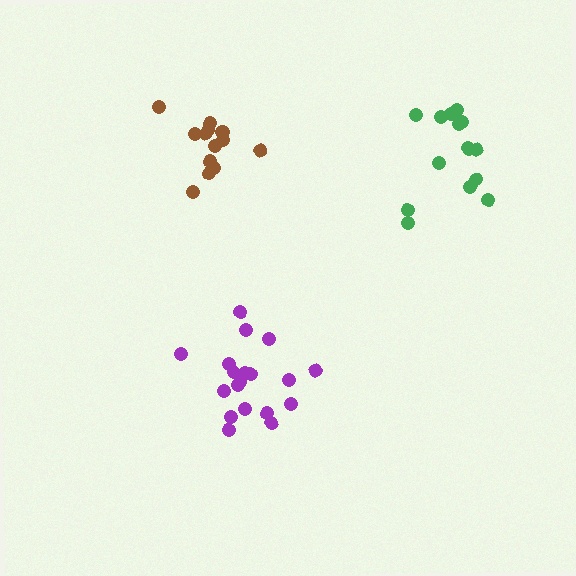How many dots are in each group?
Group 1: 19 dots, Group 2: 14 dots, Group 3: 13 dots (46 total).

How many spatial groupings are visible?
There are 3 spatial groupings.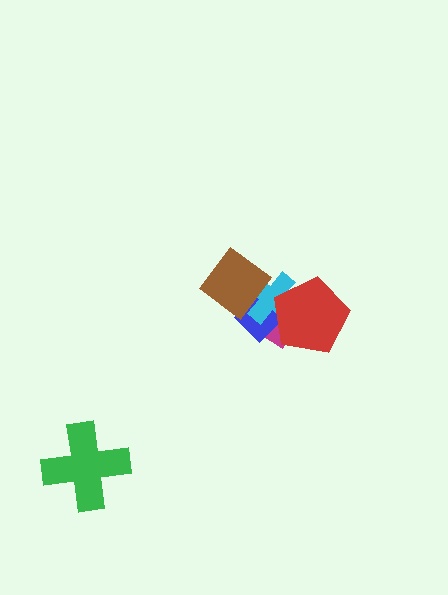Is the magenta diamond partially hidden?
Yes, it is partially covered by another shape.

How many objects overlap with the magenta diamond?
4 objects overlap with the magenta diamond.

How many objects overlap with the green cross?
0 objects overlap with the green cross.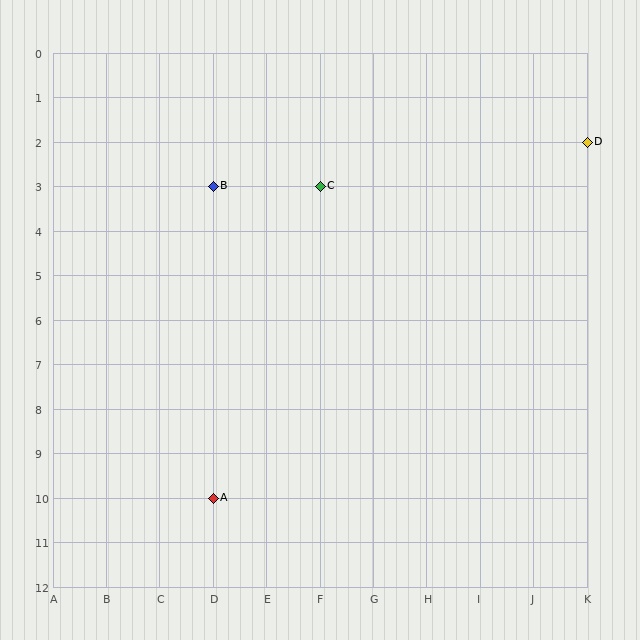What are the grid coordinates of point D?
Point D is at grid coordinates (K, 2).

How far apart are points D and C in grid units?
Points D and C are 5 columns and 1 row apart (about 5.1 grid units diagonally).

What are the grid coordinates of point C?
Point C is at grid coordinates (F, 3).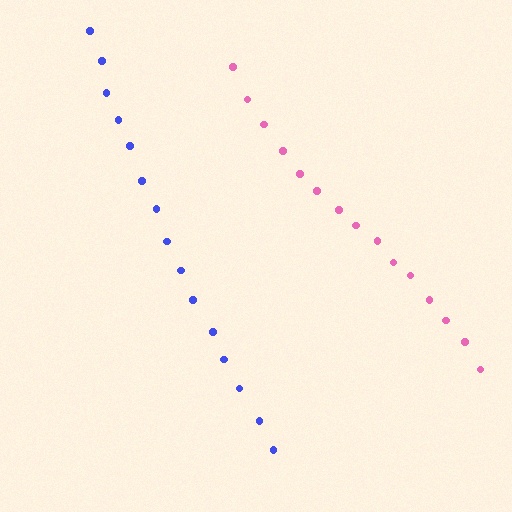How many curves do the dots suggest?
There are 2 distinct paths.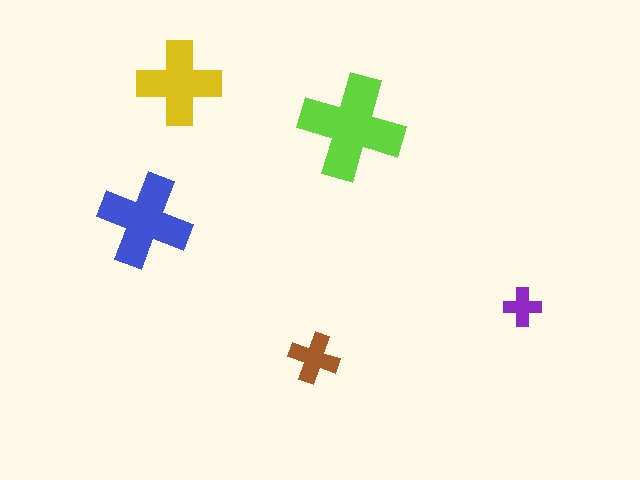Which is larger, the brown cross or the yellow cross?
The yellow one.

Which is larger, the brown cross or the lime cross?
The lime one.